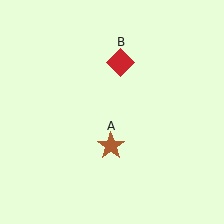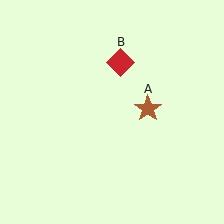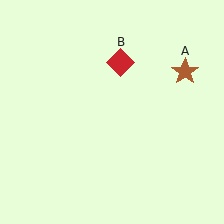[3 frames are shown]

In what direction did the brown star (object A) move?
The brown star (object A) moved up and to the right.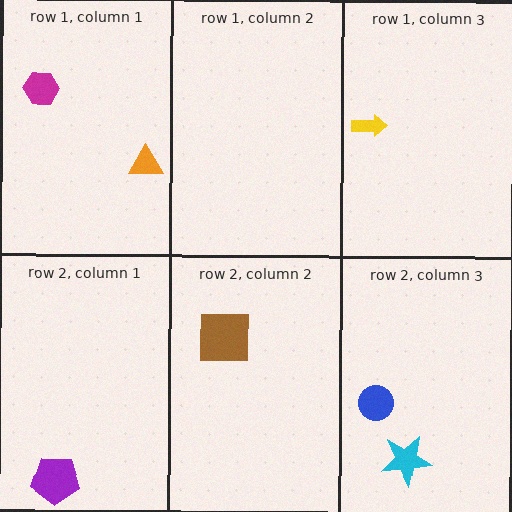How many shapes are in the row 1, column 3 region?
1.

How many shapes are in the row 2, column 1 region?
1.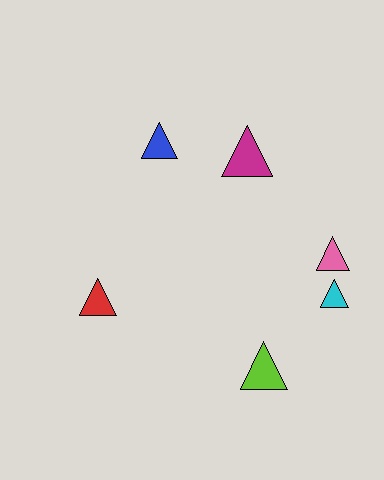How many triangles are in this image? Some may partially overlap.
There are 6 triangles.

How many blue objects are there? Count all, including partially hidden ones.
There is 1 blue object.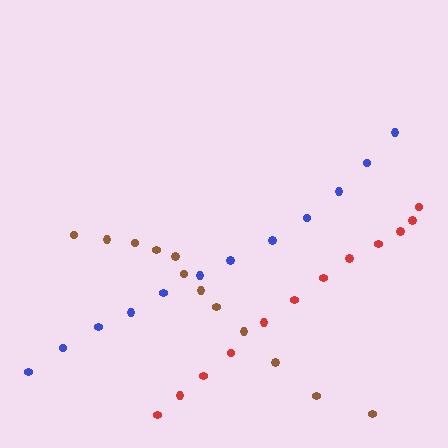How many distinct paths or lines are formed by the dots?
There are 3 distinct paths.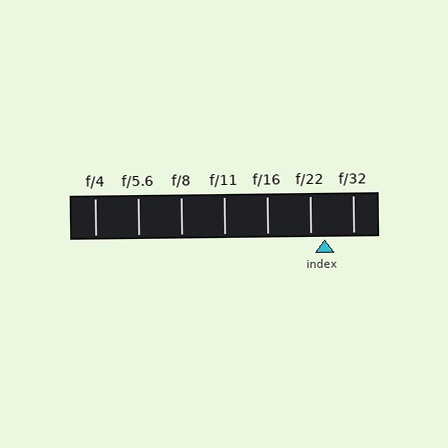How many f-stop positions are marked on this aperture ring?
There are 7 f-stop positions marked.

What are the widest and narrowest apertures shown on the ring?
The widest aperture shown is f/4 and the narrowest is f/32.